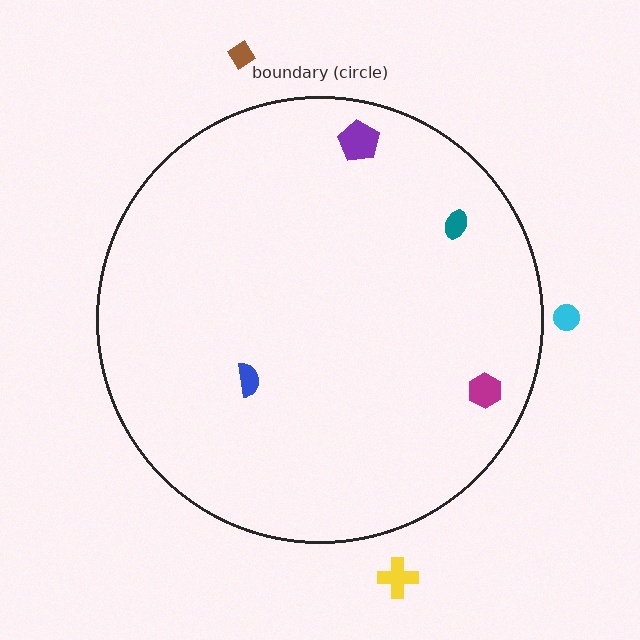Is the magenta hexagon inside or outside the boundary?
Inside.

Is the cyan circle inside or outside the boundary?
Outside.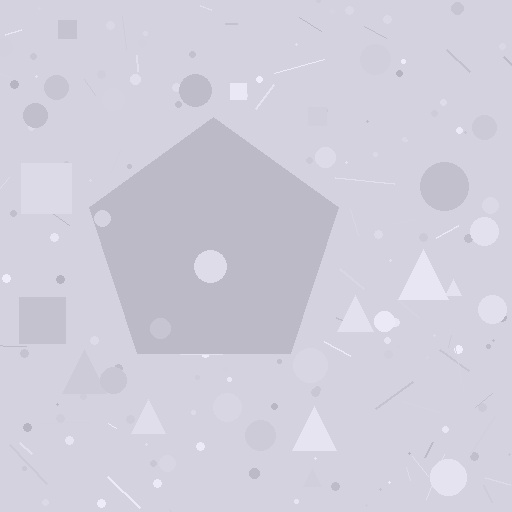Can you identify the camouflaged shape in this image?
The camouflaged shape is a pentagon.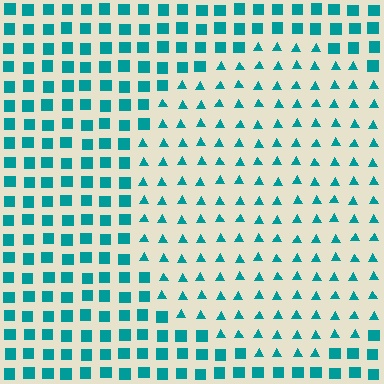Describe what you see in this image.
The image is filled with small teal elements arranged in a uniform grid. A circle-shaped region contains triangles, while the surrounding area contains squares. The boundary is defined purely by the change in element shape.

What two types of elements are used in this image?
The image uses triangles inside the circle region and squares outside it.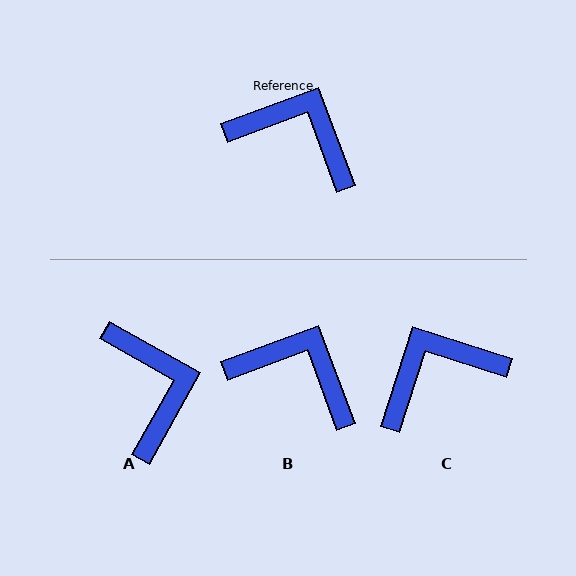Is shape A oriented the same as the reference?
No, it is off by about 50 degrees.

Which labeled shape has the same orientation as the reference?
B.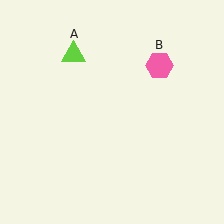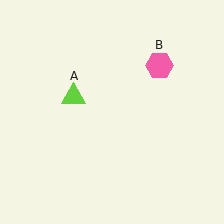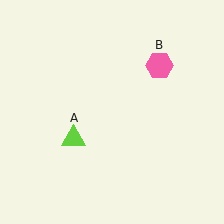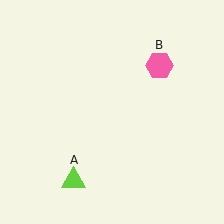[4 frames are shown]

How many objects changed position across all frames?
1 object changed position: lime triangle (object A).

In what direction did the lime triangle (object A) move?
The lime triangle (object A) moved down.